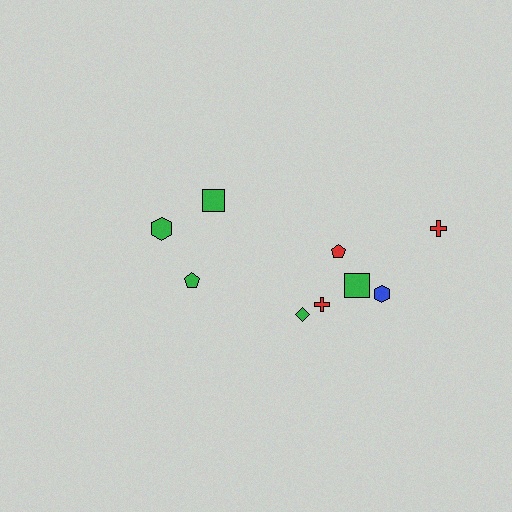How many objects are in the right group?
There are 6 objects.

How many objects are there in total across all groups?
There are 9 objects.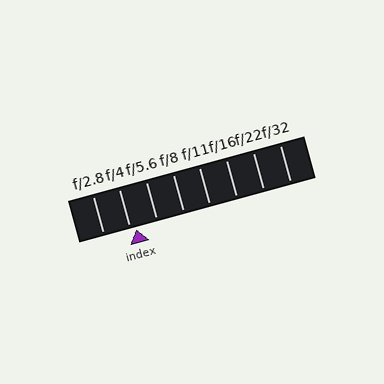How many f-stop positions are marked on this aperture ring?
There are 8 f-stop positions marked.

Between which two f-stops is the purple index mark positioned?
The index mark is between f/4 and f/5.6.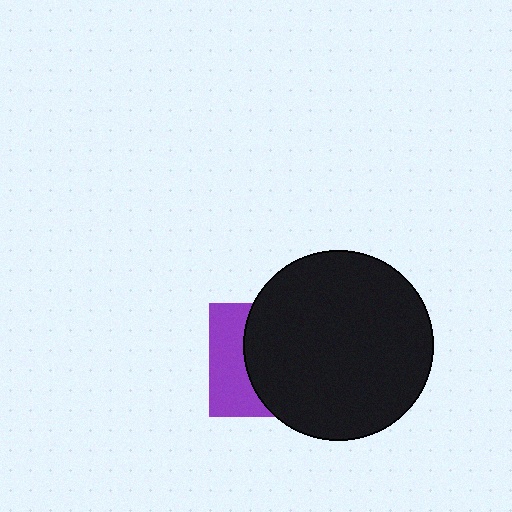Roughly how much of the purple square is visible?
A small part of it is visible (roughly 36%).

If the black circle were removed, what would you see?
You would see the complete purple square.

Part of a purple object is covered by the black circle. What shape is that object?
It is a square.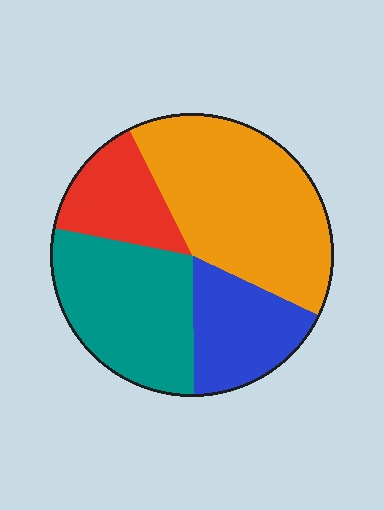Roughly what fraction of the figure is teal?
Teal covers around 30% of the figure.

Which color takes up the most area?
Orange, at roughly 40%.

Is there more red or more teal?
Teal.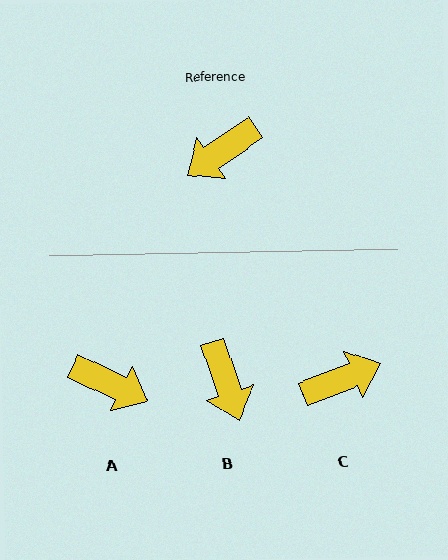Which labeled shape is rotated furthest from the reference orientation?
C, about 166 degrees away.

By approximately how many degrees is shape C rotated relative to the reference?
Approximately 166 degrees counter-clockwise.